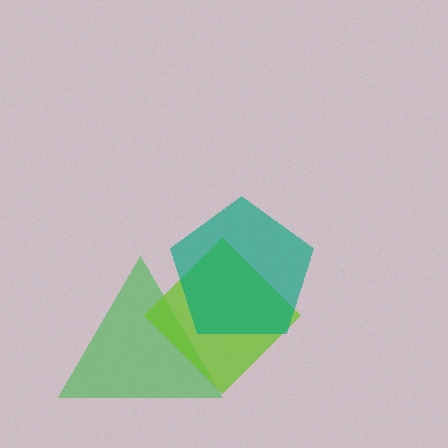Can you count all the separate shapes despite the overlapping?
Yes, there are 3 separate shapes.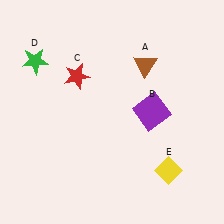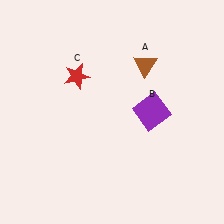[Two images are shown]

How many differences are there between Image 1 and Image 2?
There are 2 differences between the two images.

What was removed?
The green star (D), the yellow diamond (E) were removed in Image 2.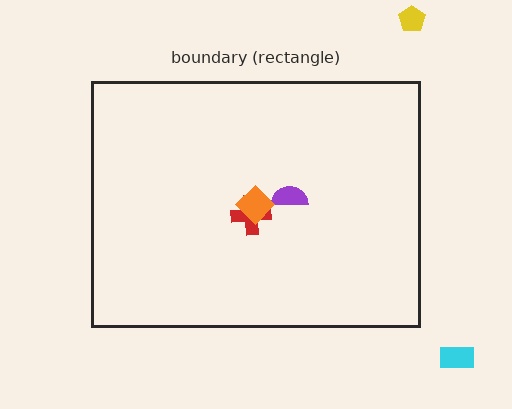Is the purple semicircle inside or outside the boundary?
Inside.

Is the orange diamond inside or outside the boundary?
Inside.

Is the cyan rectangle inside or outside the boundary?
Outside.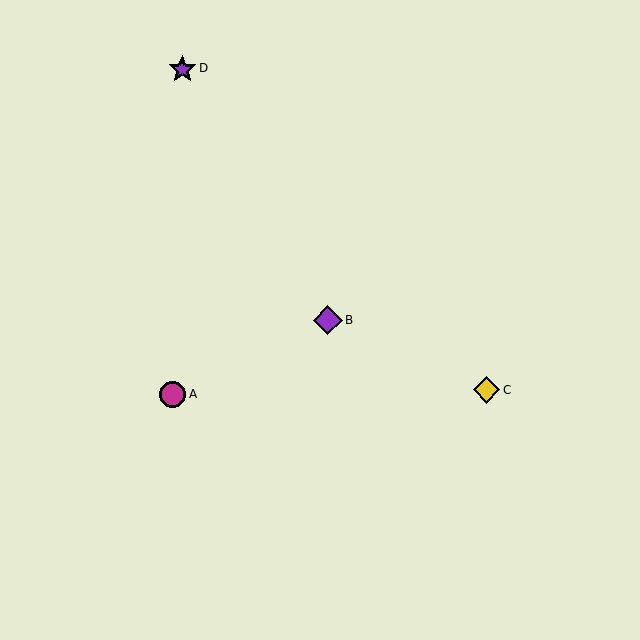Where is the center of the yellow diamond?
The center of the yellow diamond is at (487, 390).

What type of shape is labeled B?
Shape B is a purple diamond.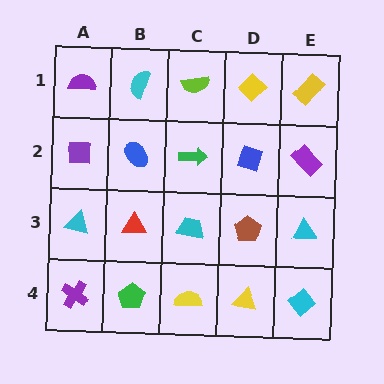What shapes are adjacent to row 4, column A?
A cyan triangle (row 3, column A), a green pentagon (row 4, column B).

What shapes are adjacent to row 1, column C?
A green arrow (row 2, column C), a cyan semicircle (row 1, column B), a yellow diamond (row 1, column D).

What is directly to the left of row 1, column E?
A yellow diamond.